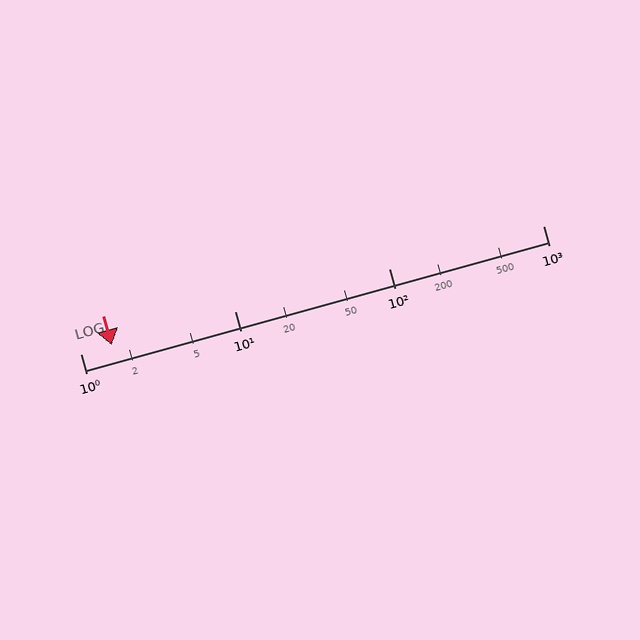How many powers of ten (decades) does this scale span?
The scale spans 3 decades, from 1 to 1000.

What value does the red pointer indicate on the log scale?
The pointer indicates approximately 1.6.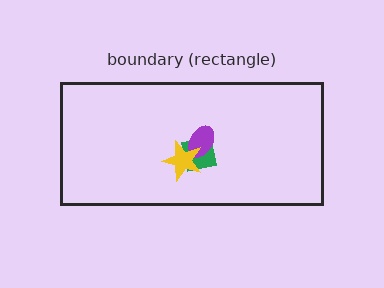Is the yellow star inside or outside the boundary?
Inside.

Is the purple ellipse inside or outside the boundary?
Inside.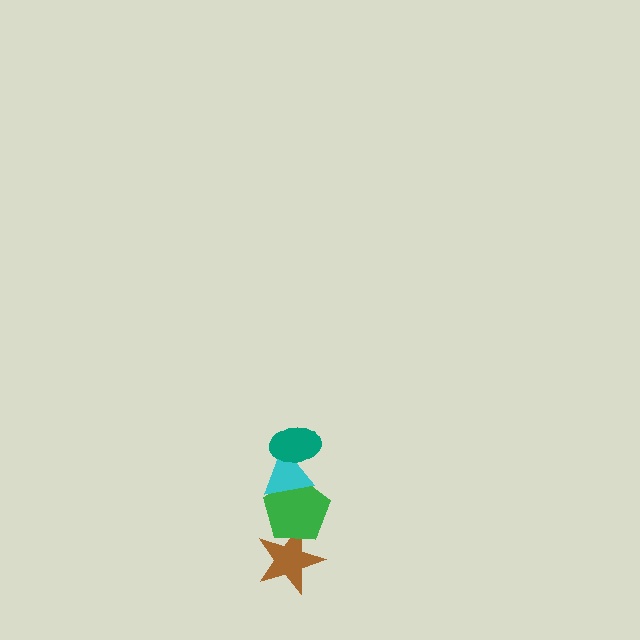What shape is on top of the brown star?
The green pentagon is on top of the brown star.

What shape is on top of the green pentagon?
The cyan triangle is on top of the green pentagon.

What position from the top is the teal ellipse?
The teal ellipse is 1st from the top.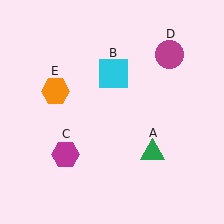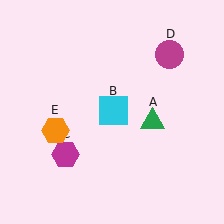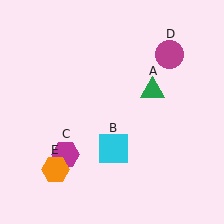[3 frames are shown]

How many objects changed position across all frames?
3 objects changed position: green triangle (object A), cyan square (object B), orange hexagon (object E).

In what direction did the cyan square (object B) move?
The cyan square (object B) moved down.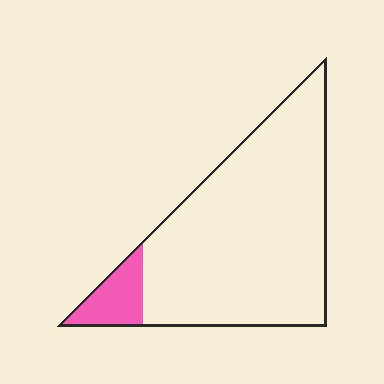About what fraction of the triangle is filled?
About one tenth (1/10).